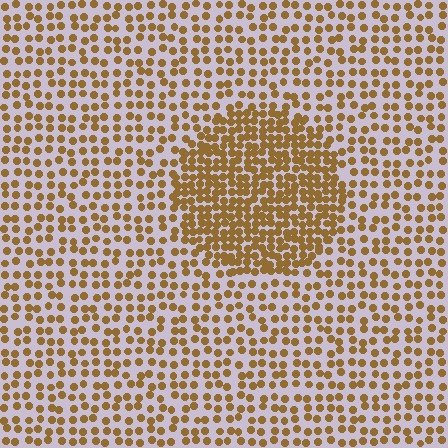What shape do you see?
I see a circle.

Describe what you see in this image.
The image contains small brown elements arranged at two different densities. A circle-shaped region is visible where the elements are more densely packed than the surrounding area.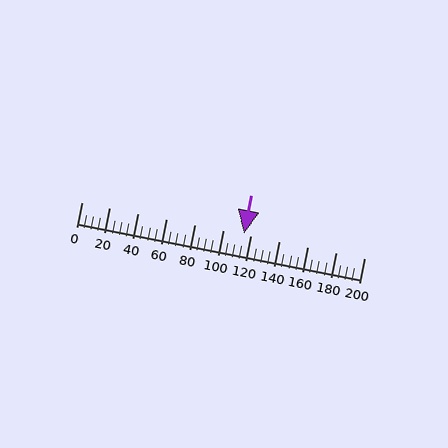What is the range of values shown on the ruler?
The ruler shows values from 0 to 200.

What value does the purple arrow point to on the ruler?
The purple arrow points to approximately 115.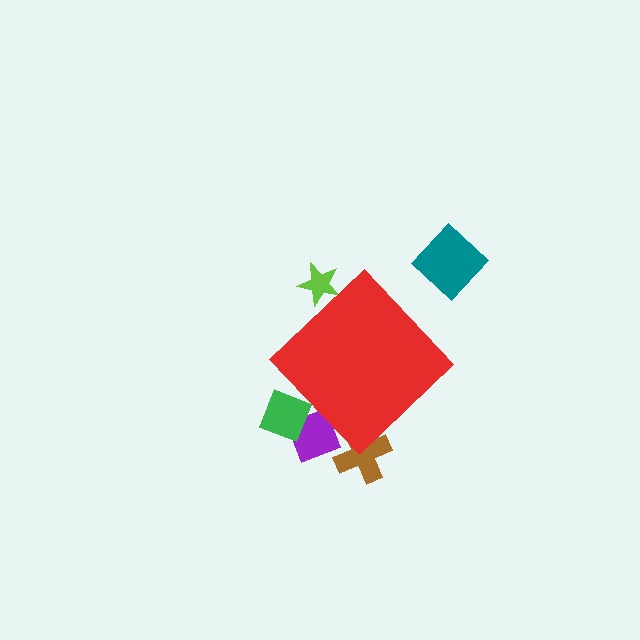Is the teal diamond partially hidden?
No, the teal diamond is fully visible.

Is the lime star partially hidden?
Yes, the lime star is partially hidden behind the red diamond.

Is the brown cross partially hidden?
Yes, the brown cross is partially hidden behind the red diamond.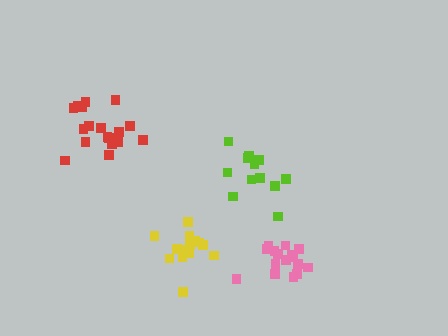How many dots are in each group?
Group 1: 16 dots, Group 2: 18 dots, Group 3: 16 dots, Group 4: 14 dots (64 total).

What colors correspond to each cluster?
The clusters are colored: pink, red, yellow, lime.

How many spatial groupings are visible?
There are 4 spatial groupings.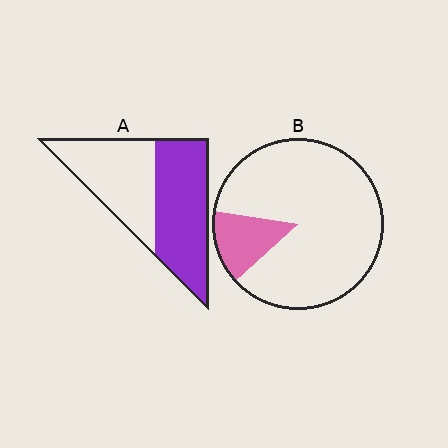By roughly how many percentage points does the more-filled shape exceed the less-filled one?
By roughly 40 percentage points (A over B).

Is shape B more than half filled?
No.